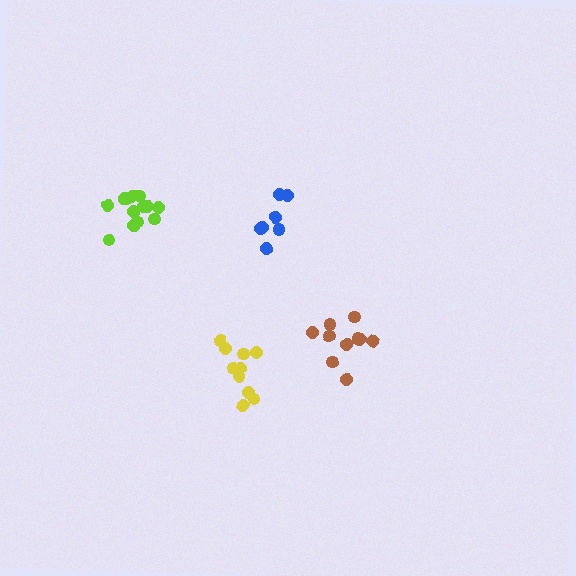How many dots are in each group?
Group 1: 10 dots, Group 2: 10 dots, Group 3: 7 dots, Group 4: 13 dots (40 total).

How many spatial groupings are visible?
There are 4 spatial groupings.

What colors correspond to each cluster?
The clusters are colored: brown, yellow, blue, lime.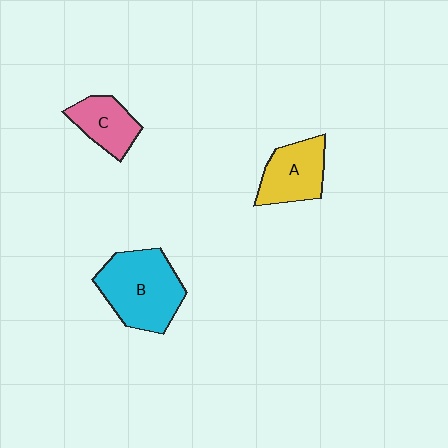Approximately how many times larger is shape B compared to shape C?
Approximately 1.9 times.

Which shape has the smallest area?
Shape C (pink).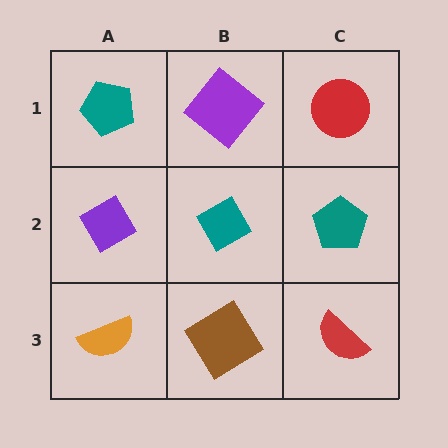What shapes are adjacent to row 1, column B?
A teal diamond (row 2, column B), a teal pentagon (row 1, column A), a red circle (row 1, column C).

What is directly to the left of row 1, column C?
A purple diamond.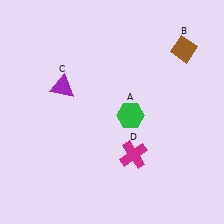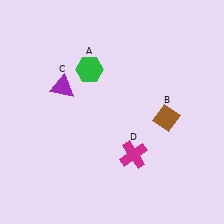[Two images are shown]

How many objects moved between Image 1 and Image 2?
2 objects moved between the two images.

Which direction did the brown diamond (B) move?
The brown diamond (B) moved down.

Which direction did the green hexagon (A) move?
The green hexagon (A) moved up.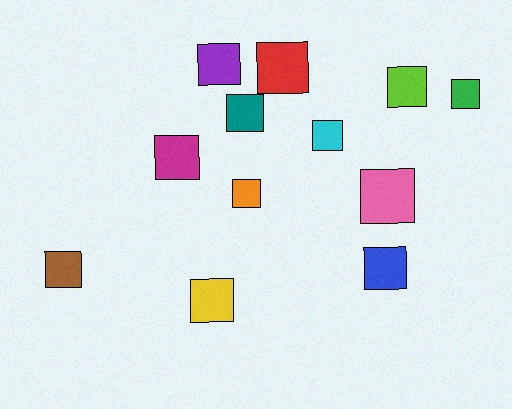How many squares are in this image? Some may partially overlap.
There are 12 squares.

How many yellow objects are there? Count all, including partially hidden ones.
There is 1 yellow object.